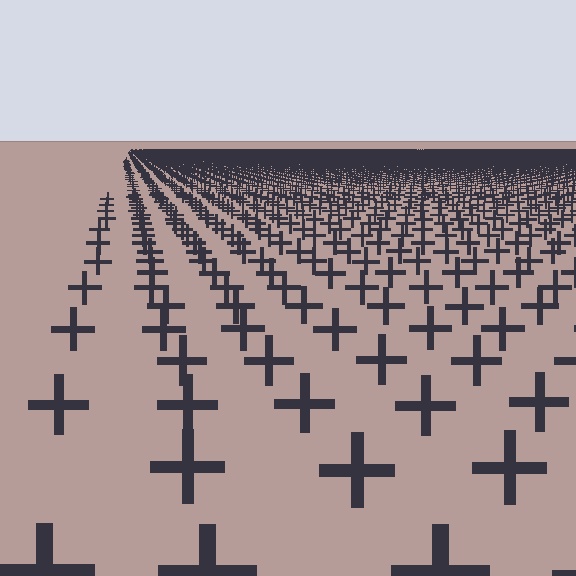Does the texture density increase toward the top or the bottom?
Density increases toward the top.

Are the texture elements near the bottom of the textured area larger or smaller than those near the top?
Larger. Near the bottom, elements are closer to the viewer and appear at a bigger on-screen size.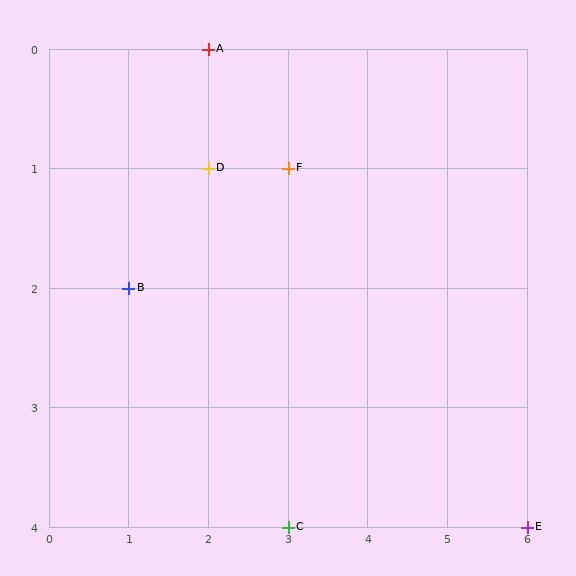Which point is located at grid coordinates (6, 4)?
Point E is at (6, 4).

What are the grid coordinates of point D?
Point D is at grid coordinates (2, 1).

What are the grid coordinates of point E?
Point E is at grid coordinates (6, 4).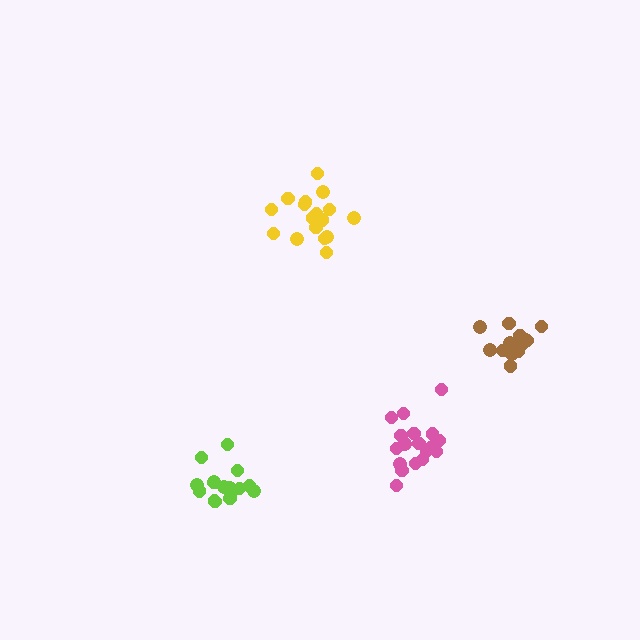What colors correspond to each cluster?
The clusters are colored: lime, yellow, brown, pink.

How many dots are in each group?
Group 1: 17 dots, Group 2: 18 dots, Group 3: 14 dots, Group 4: 18 dots (67 total).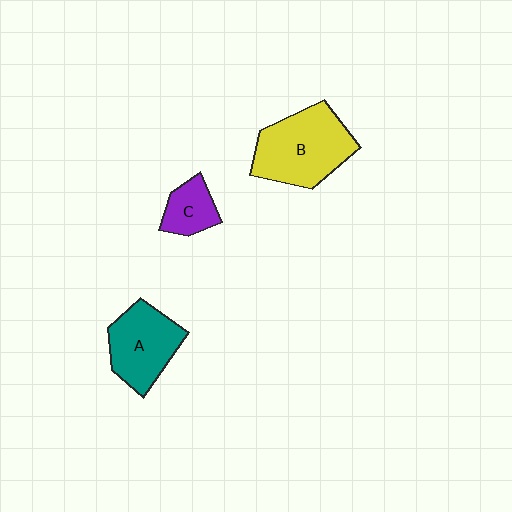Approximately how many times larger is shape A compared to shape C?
Approximately 1.9 times.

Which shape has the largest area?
Shape B (yellow).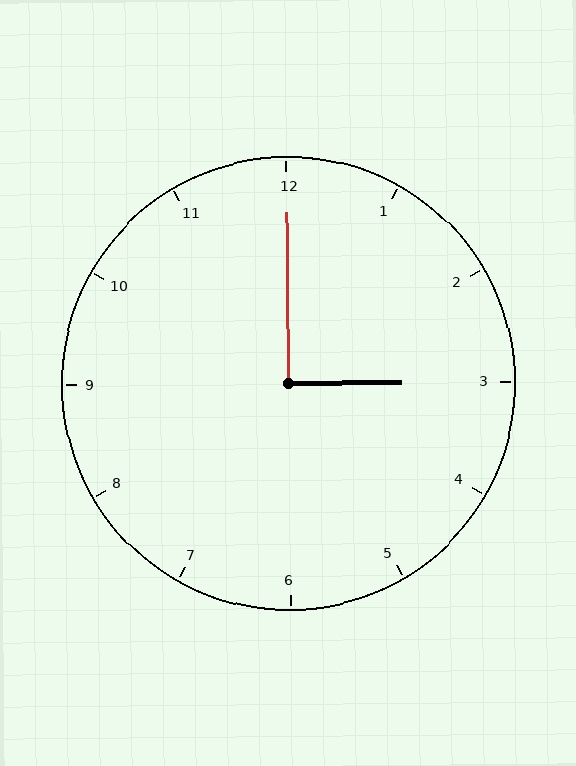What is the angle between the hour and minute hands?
Approximately 90 degrees.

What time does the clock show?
3:00.